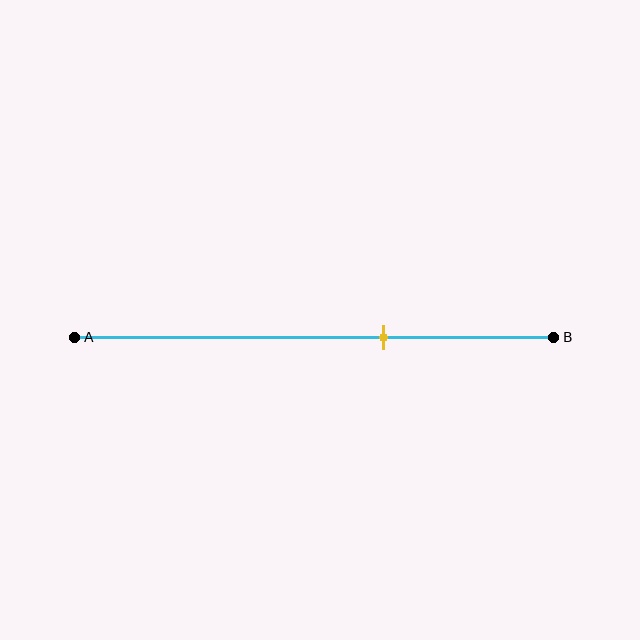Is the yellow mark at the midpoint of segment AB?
No, the mark is at about 65% from A, not at the 50% midpoint.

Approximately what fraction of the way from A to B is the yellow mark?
The yellow mark is approximately 65% of the way from A to B.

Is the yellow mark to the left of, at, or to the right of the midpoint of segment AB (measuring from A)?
The yellow mark is to the right of the midpoint of segment AB.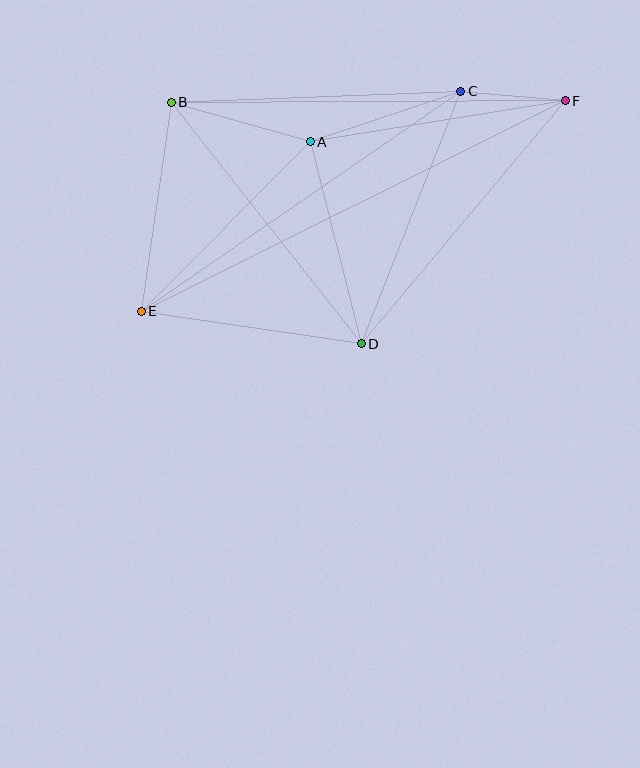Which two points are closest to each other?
Points C and F are closest to each other.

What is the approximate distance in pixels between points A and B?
The distance between A and B is approximately 145 pixels.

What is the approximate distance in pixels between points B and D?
The distance between B and D is approximately 307 pixels.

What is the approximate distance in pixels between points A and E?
The distance between A and E is approximately 240 pixels.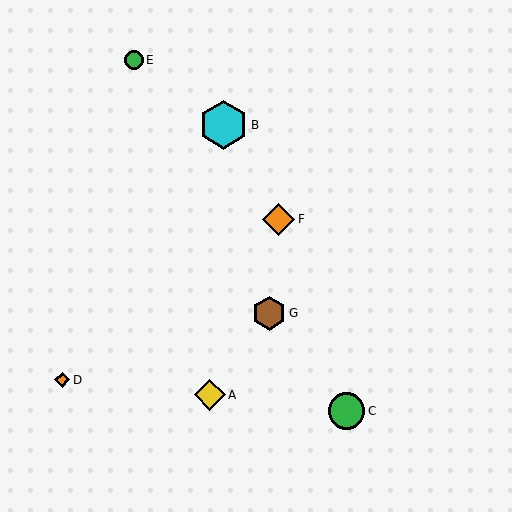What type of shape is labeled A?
Shape A is a yellow diamond.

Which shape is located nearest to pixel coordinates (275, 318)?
The brown hexagon (labeled G) at (269, 313) is nearest to that location.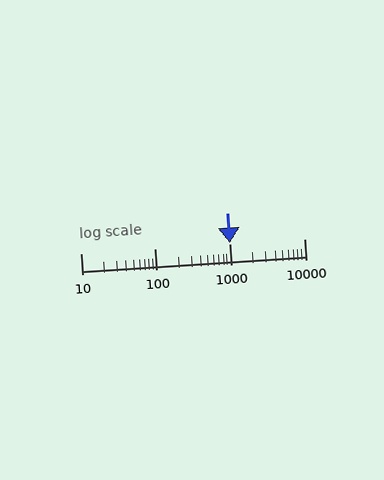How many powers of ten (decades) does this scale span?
The scale spans 3 decades, from 10 to 10000.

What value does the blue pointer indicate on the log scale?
The pointer indicates approximately 1000.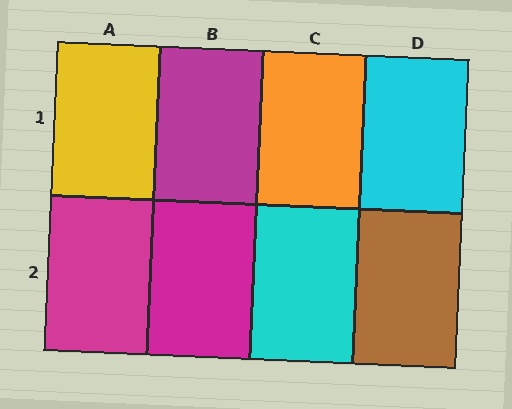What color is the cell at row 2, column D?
Brown.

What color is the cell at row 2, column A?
Magenta.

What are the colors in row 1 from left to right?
Yellow, magenta, orange, cyan.